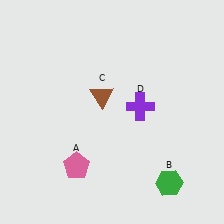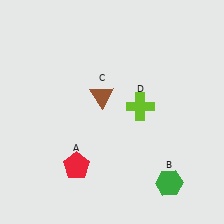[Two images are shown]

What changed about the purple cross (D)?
In Image 1, D is purple. In Image 2, it changed to lime.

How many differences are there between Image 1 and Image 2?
There are 2 differences between the two images.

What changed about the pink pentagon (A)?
In Image 1, A is pink. In Image 2, it changed to red.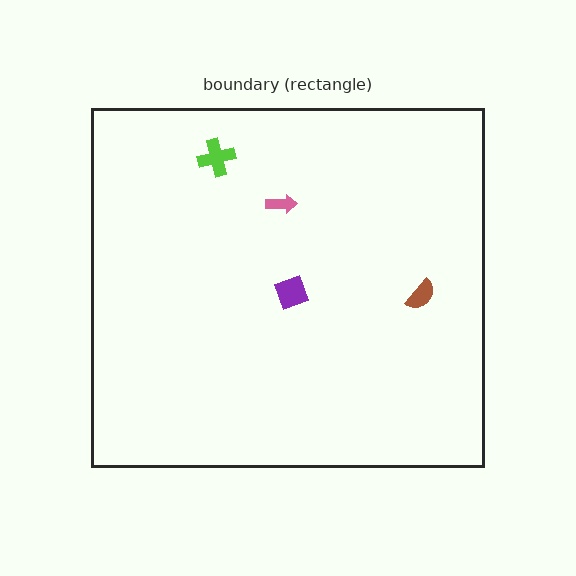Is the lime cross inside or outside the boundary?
Inside.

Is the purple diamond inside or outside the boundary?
Inside.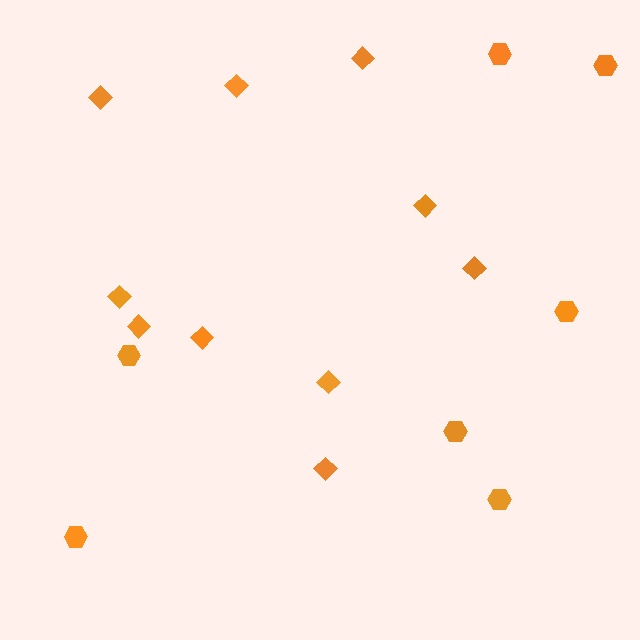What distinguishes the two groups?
There are 2 groups: one group of diamonds (10) and one group of hexagons (7).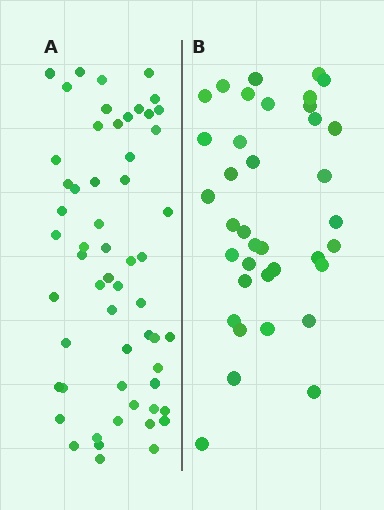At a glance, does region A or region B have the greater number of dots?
Region A (the left region) has more dots.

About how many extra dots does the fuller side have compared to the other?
Region A has approximately 20 more dots than region B.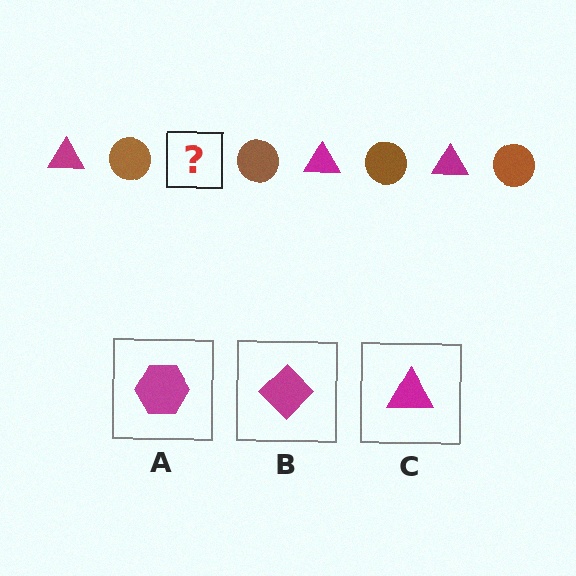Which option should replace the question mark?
Option C.